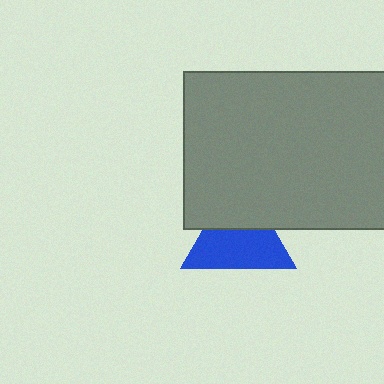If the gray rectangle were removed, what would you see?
You would see the complete blue triangle.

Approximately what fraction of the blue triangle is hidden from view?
Roughly 37% of the blue triangle is hidden behind the gray rectangle.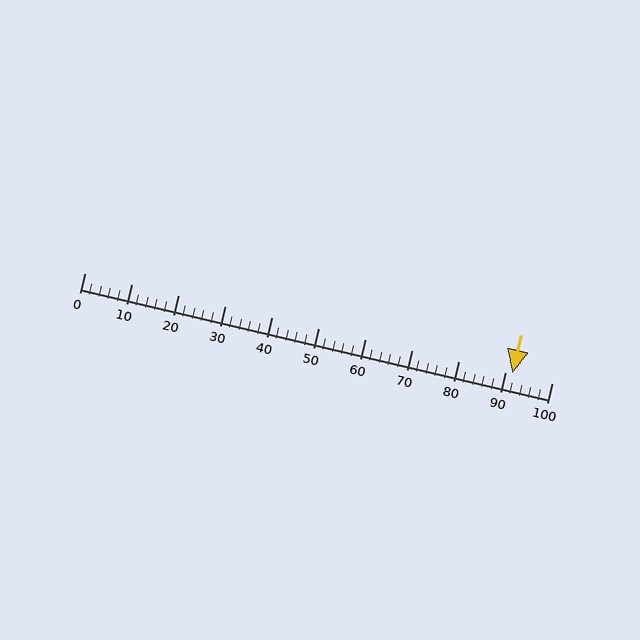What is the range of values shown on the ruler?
The ruler shows values from 0 to 100.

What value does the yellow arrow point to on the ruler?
The yellow arrow points to approximately 92.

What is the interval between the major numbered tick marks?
The major tick marks are spaced 10 units apart.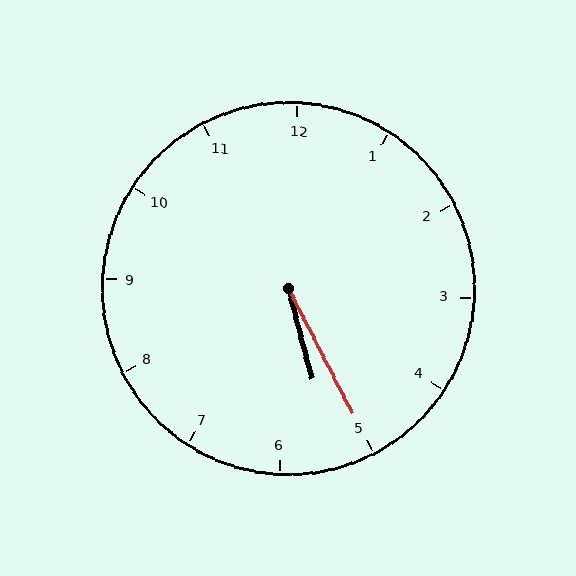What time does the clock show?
5:25.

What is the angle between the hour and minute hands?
Approximately 12 degrees.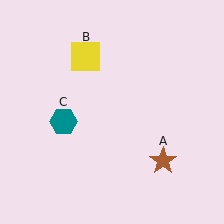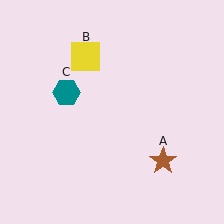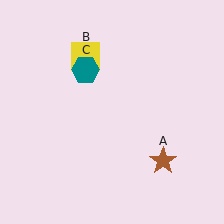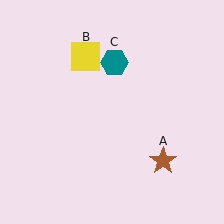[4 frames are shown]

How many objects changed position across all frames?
1 object changed position: teal hexagon (object C).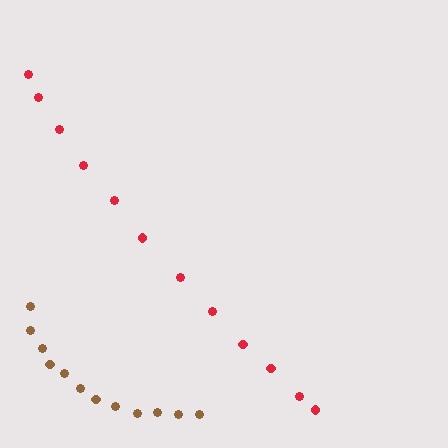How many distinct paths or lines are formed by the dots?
There are 2 distinct paths.